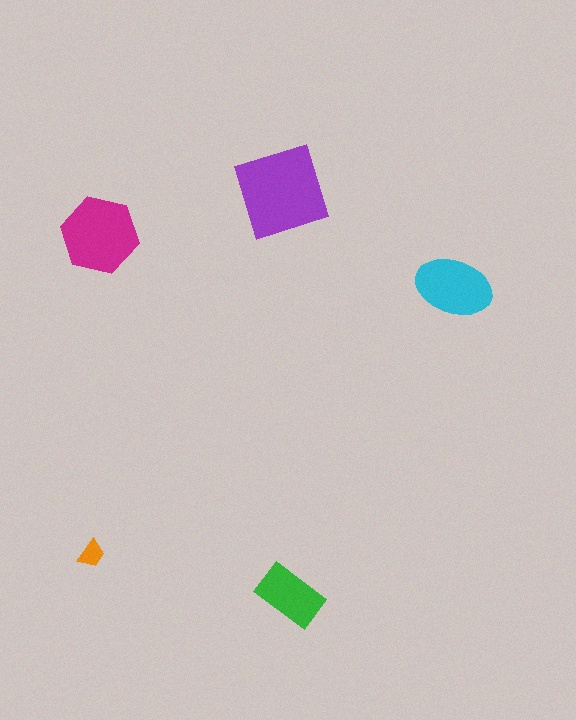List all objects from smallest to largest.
The orange trapezoid, the green rectangle, the cyan ellipse, the magenta hexagon, the purple diamond.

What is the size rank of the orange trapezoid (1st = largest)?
5th.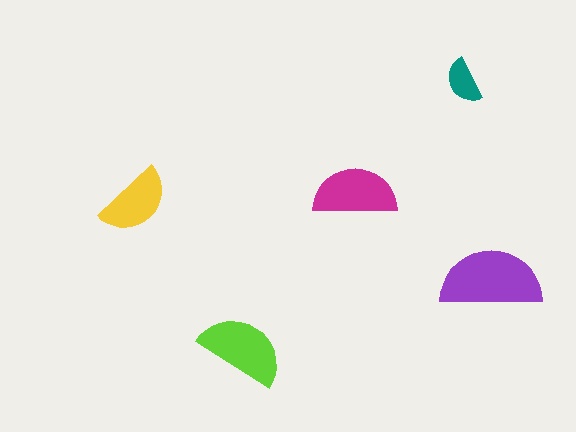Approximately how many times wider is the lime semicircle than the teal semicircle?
About 2 times wider.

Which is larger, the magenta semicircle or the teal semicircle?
The magenta one.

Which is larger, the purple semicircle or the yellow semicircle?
The purple one.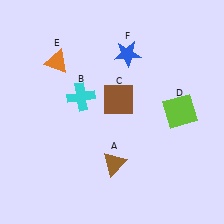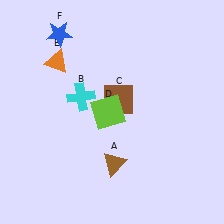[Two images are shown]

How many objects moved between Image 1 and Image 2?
2 objects moved between the two images.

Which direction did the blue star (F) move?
The blue star (F) moved left.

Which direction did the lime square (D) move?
The lime square (D) moved left.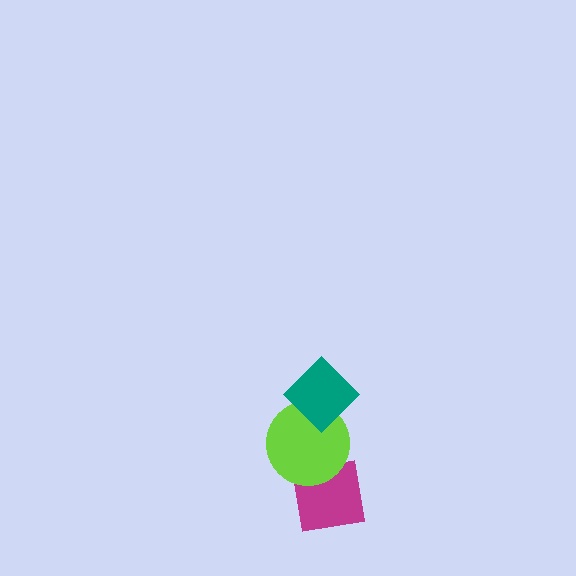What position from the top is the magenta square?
The magenta square is 3rd from the top.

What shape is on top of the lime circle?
The teal diamond is on top of the lime circle.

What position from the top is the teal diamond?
The teal diamond is 1st from the top.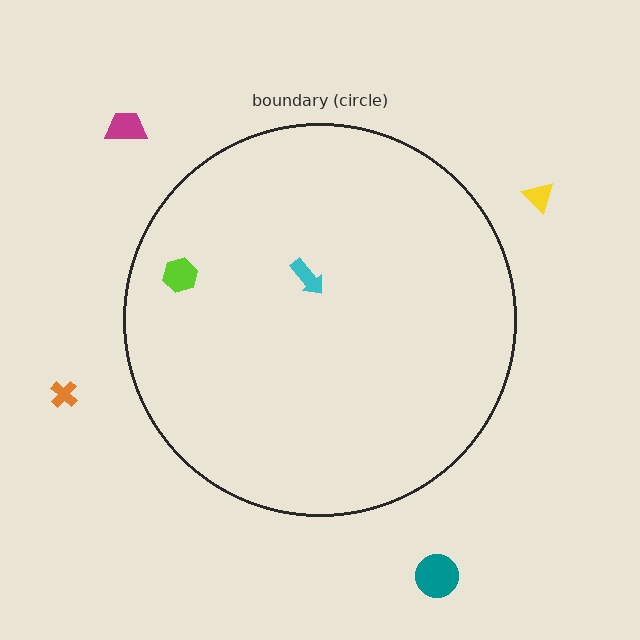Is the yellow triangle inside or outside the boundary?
Outside.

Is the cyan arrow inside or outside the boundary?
Inside.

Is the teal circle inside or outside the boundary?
Outside.